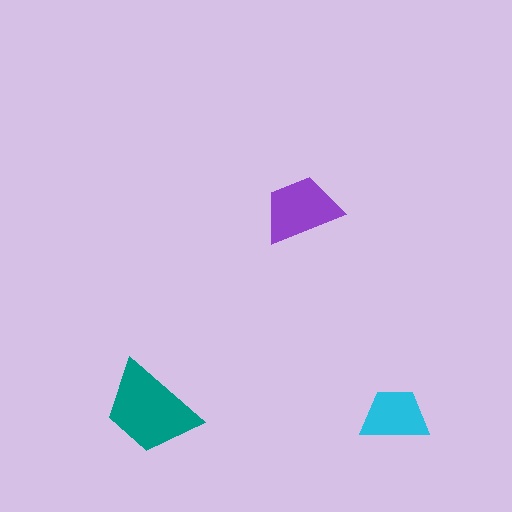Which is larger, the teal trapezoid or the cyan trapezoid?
The teal one.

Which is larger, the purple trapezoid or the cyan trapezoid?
The purple one.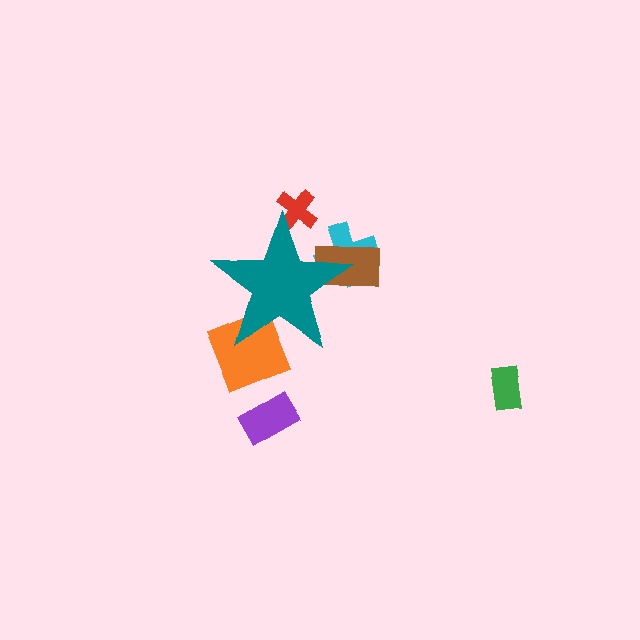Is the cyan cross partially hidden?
Yes, the cyan cross is partially hidden behind the teal star.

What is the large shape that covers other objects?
A teal star.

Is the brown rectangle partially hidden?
Yes, the brown rectangle is partially hidden behind the teal star.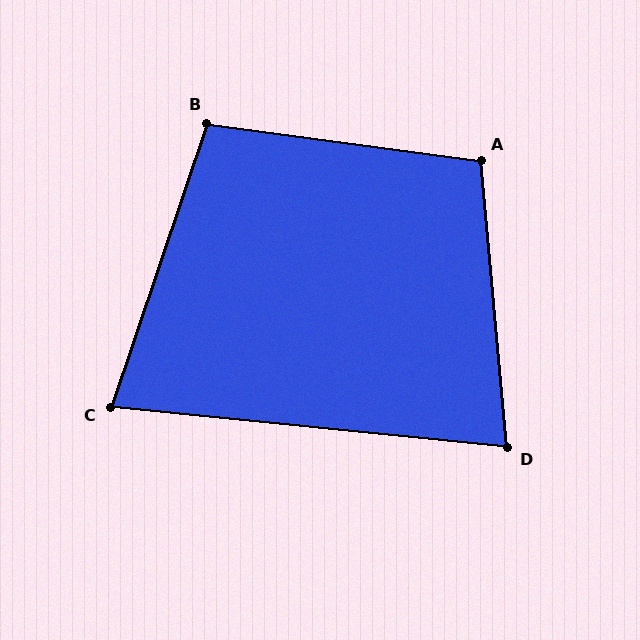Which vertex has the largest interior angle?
A, at approximately 103 degrees.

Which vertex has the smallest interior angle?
C, at approximately 77 degrees.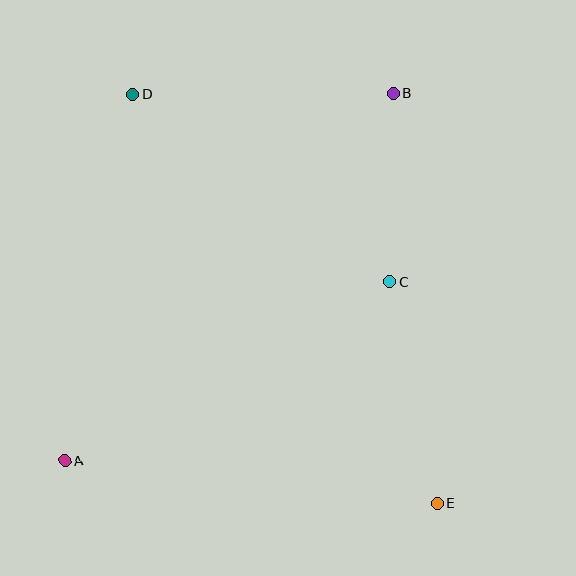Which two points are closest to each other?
Points B and C are closest to each other.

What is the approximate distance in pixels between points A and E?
The distance between A and E is approximately 375 pixels.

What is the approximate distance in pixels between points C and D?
The distance between C and D is approximately 318 pixels.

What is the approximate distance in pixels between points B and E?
The distance between B and E is approximately 412 pixels.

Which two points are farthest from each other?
Points D and E are farthest from each other.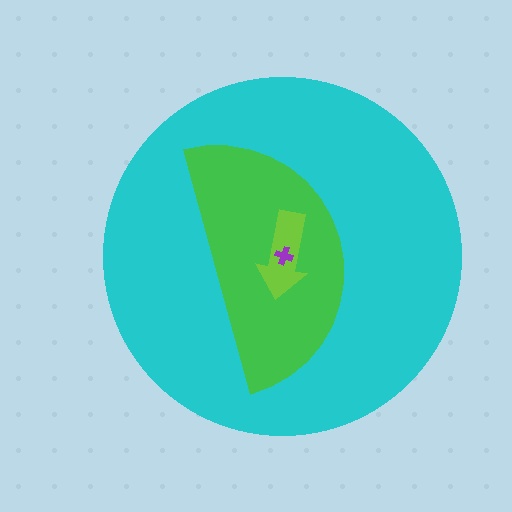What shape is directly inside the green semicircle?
The lime arrow.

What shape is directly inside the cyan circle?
The green semicircle.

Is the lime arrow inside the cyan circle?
Yes.